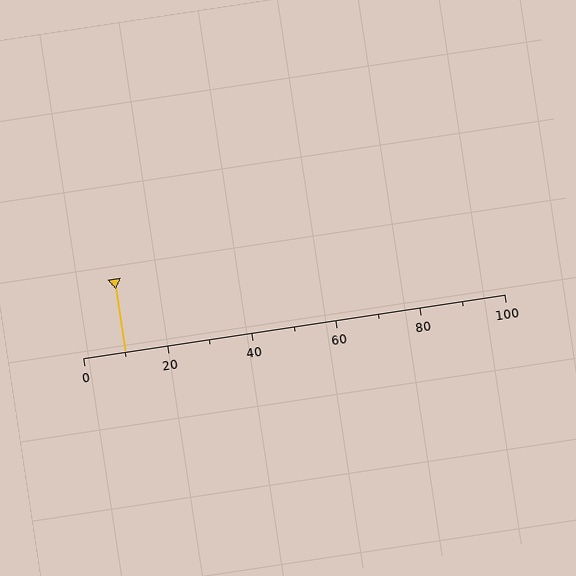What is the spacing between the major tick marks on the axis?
The major ticks are spaced 20 apart.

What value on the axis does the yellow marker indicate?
The marker indicates approximately 10.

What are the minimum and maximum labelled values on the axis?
The axis runs from 0 to 100.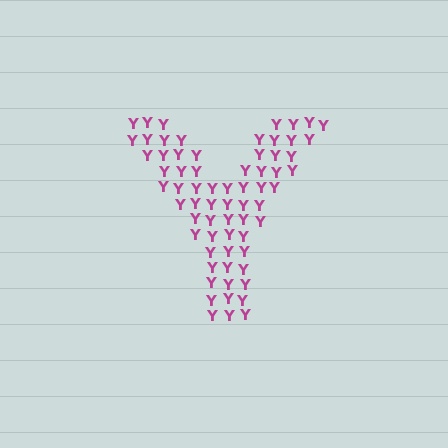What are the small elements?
The small elements are letter Y's.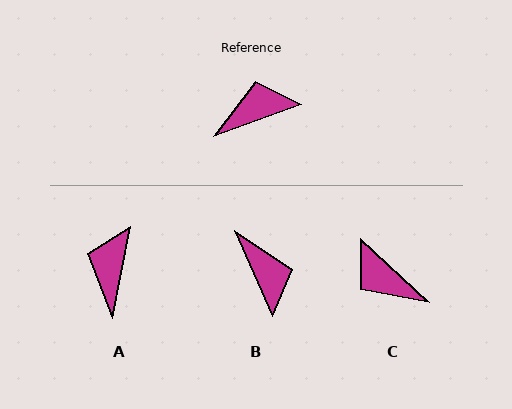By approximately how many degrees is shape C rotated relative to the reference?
Approximately 117 degrees counter-clockwise.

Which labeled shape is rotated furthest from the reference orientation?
C, about 117 degrees away.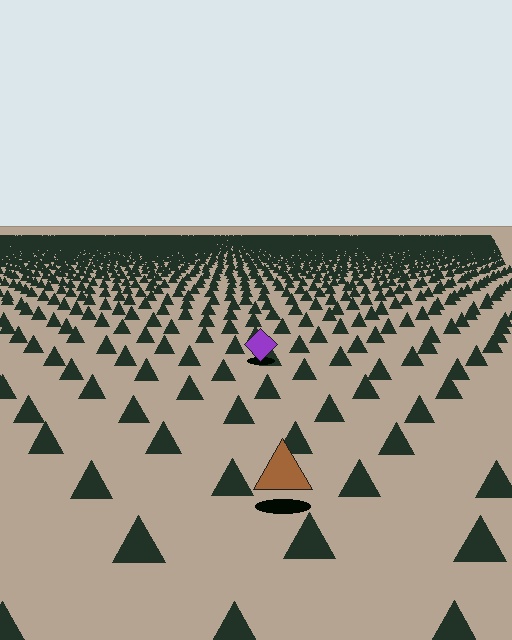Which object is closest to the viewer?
The brown triangle is closest. The texture marks near it are larger and more spread out.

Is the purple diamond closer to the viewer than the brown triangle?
No. The brown triangle is closer — you can tell from the texture gradient: the ground texture is coarser near it.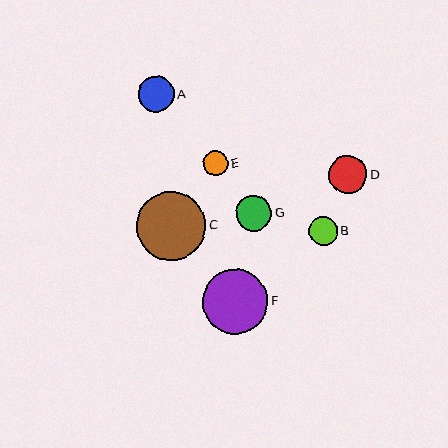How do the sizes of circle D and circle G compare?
Circle D and circle G are approximately the same size.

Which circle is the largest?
Circle C is the largest with a size of approximately 69 pixels.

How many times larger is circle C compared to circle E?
Circle C is approximately 2.8 times the size of circle E.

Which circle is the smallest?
Circle E is the smallest with a size of approximately 25 pixels.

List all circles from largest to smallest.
From largest to smallest: C, F, D, A, G, B, E.